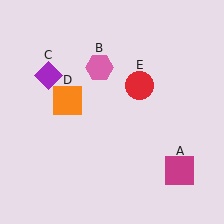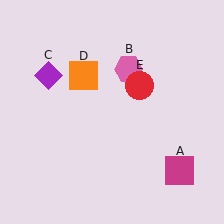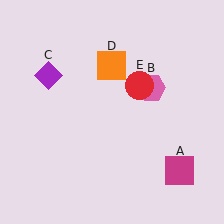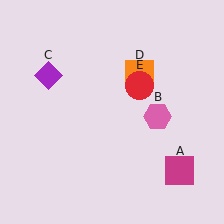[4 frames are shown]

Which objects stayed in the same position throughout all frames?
Magenta square (object A) and purple diamond (object C) and red circle (object E) remained stationary.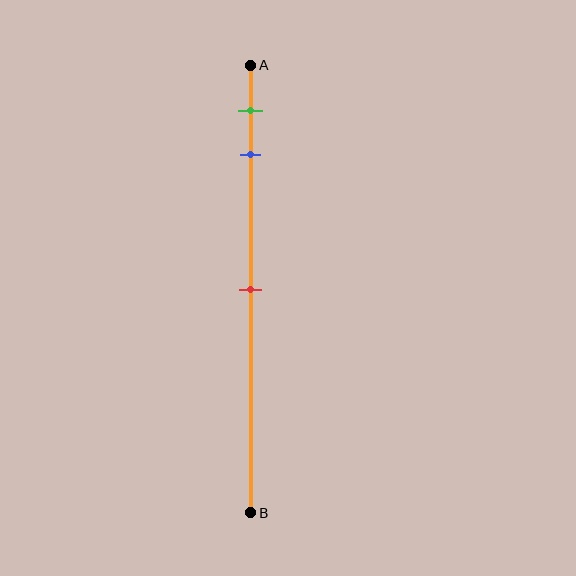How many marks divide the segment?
There are 3 marks dividing the segment.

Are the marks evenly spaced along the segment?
No, the marks are not evenly spaced.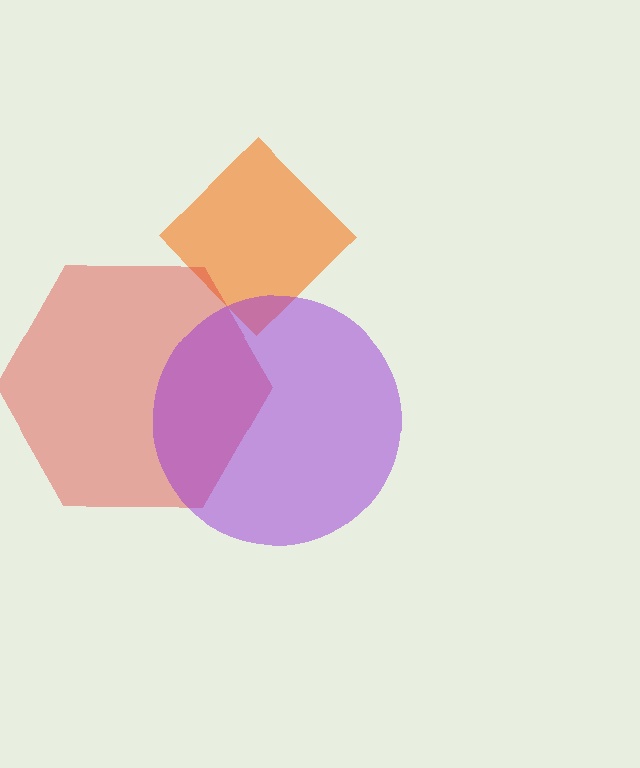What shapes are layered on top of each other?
The layered shapes are: an orange diamond, a red hexagon, a purple circle.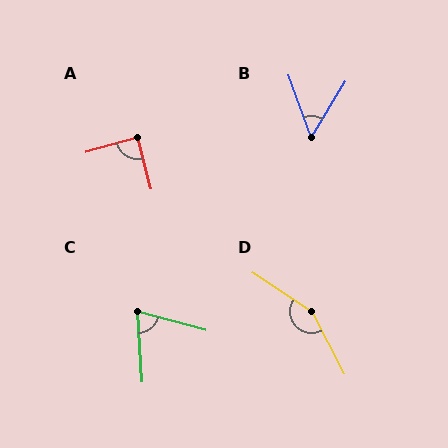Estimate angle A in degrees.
Approximately 90 degrees.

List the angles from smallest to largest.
B (51°), C (71°), A (90°), D (150°).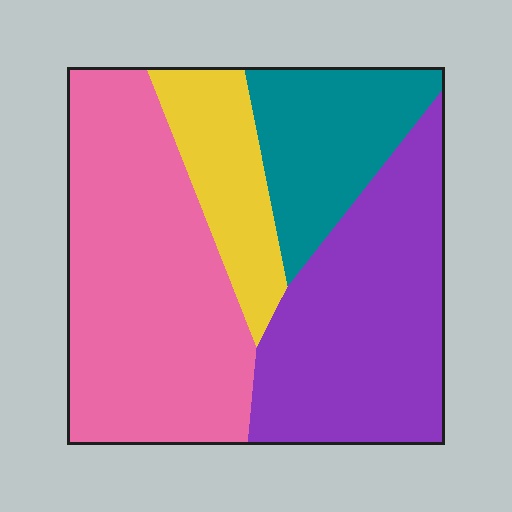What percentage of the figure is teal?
Teal covers about 15% of the figure.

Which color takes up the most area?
Pink, at roughly 40%.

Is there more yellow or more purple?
Purple.